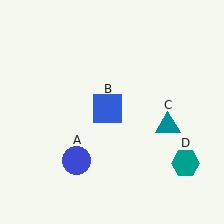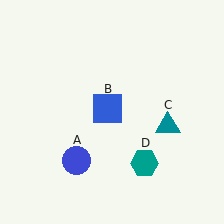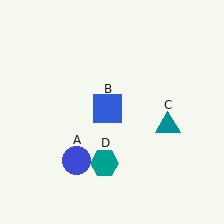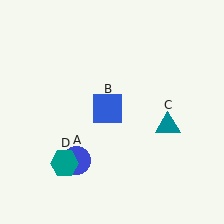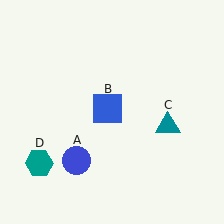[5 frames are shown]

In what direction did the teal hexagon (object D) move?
The teal hexagon (object D) moved left.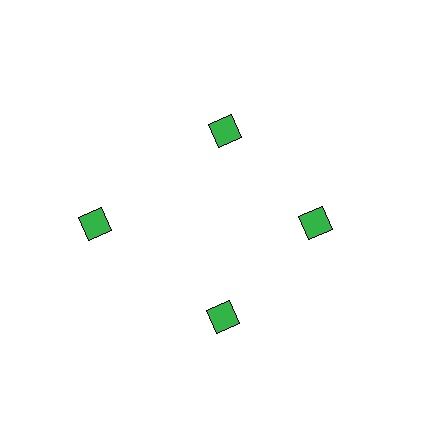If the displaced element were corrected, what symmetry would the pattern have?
It would have 4-fold rotational symmetry — the pattern would map onto itself every 90 degrees.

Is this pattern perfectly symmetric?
No. The 4 green diamonds are arranged in a ring, but one element near the 9 o'clock position is pushed outward from the center, breaking the 4-fold rotational symmetry.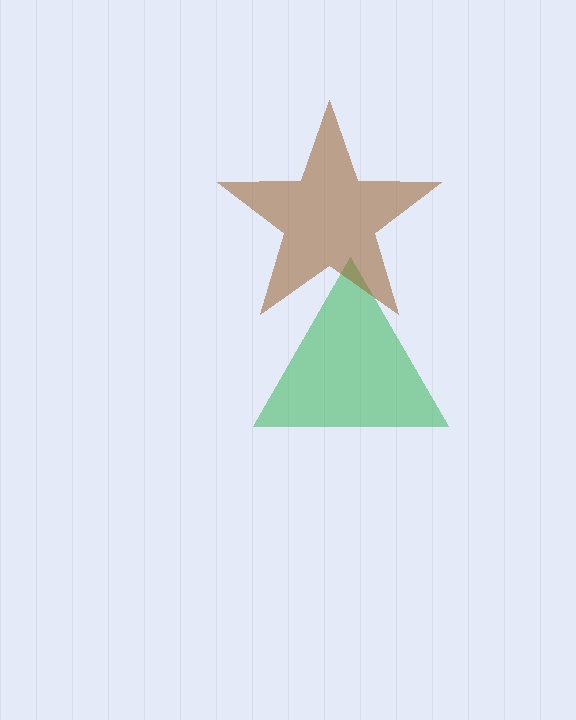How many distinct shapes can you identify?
There are 2 distinct shapes: a green triangle, a brown star.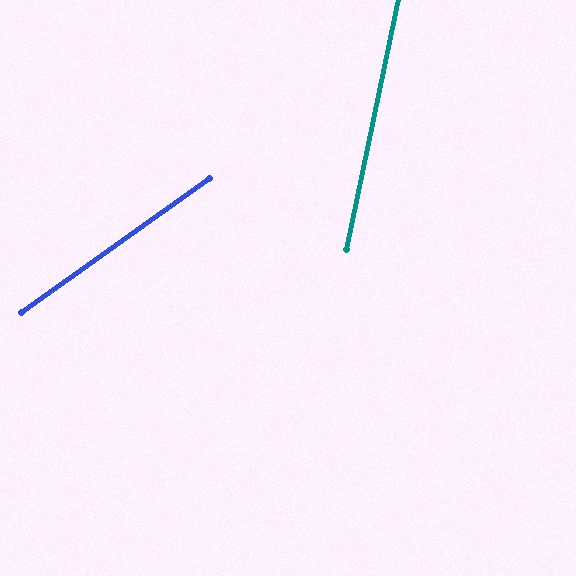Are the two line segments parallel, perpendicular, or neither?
Neither parallel nor perpendicular — they differ by about 42°.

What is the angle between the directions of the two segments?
Approximately 42 degrees.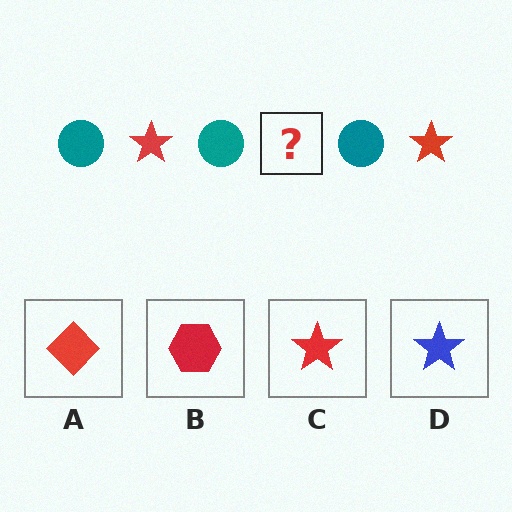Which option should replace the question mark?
Option C.